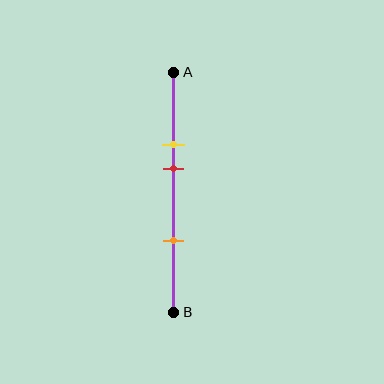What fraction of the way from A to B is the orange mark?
The orange mark is approximately 70% (0.7) of the way from A to B.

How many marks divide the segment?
There are 3 marks dividing the segment.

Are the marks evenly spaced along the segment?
No, the marks are not evenly spaced.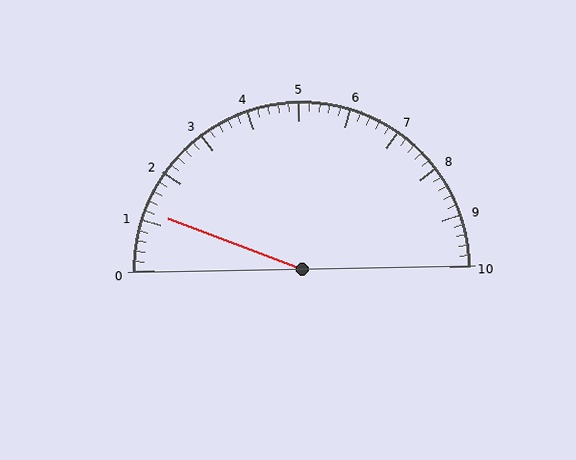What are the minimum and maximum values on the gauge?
The gauge ranges from 0 to 10.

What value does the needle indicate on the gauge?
The needle indicates approximately 1.2.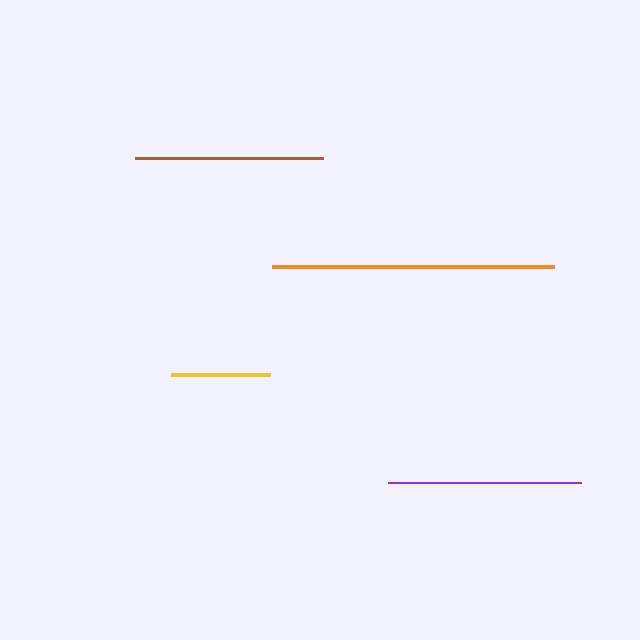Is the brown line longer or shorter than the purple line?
The purple line is longer than the brown line.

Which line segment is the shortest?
The yellow line is the shortest at approximately 99 pixels.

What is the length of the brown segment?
The brown segment is approximately 188 pixels long.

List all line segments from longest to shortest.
From longest to shortest: orange, purple, brown, yellow.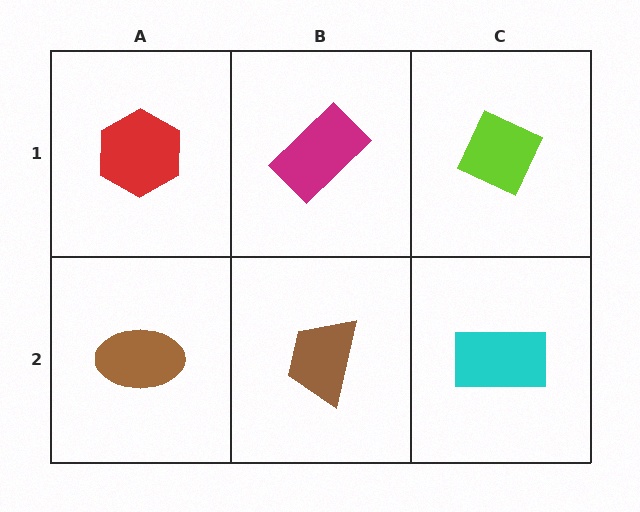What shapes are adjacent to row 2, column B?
A magenta rectangle (row 1, column B), a brown ellipse (row 2, column A), a cyan rectangle (row 2, column C).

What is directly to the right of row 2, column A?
A brown trapezoid.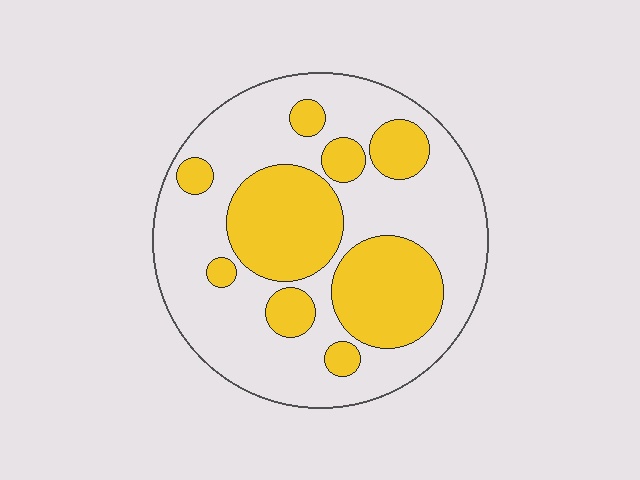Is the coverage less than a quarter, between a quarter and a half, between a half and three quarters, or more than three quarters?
Between a quarter and a half.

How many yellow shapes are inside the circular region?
9.